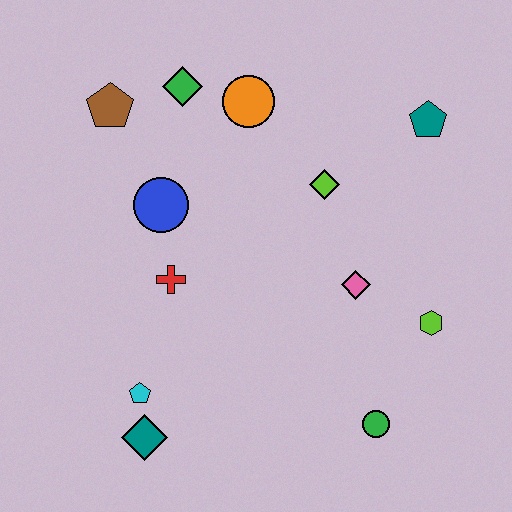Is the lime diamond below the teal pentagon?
Yes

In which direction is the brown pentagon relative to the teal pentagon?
The brown pentagon is to the left of the teal pentagon.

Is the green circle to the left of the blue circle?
No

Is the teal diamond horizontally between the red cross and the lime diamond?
No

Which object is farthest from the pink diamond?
The brown pentagon is farthest from the pink diamond.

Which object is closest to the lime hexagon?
The pink diamond is closest to the lime hexagon.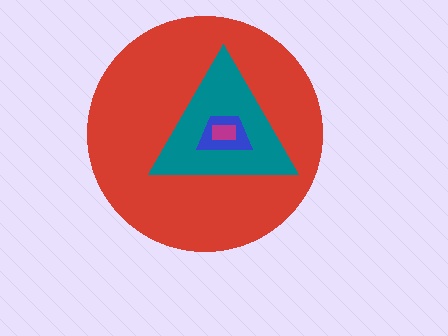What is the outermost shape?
The red circle.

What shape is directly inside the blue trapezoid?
The magenta rectangle.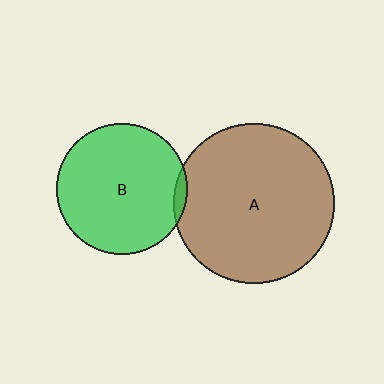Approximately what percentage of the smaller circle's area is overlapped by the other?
Approximately 5%.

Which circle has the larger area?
Circle A (brown).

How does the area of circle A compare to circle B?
Approximately 1.5 times.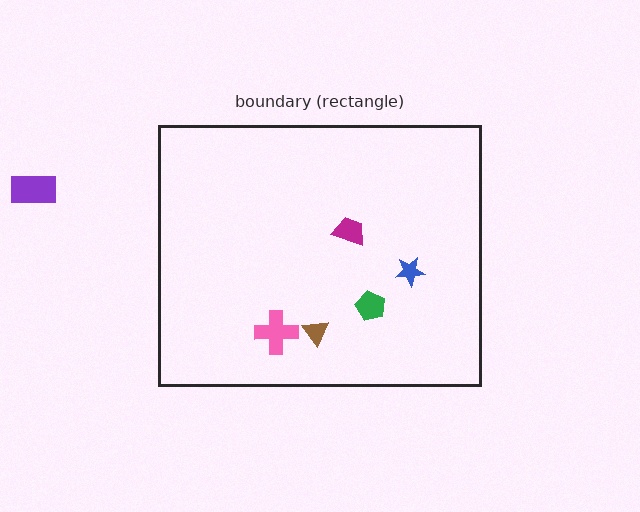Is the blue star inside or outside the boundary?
Inside.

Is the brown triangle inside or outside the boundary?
Inside.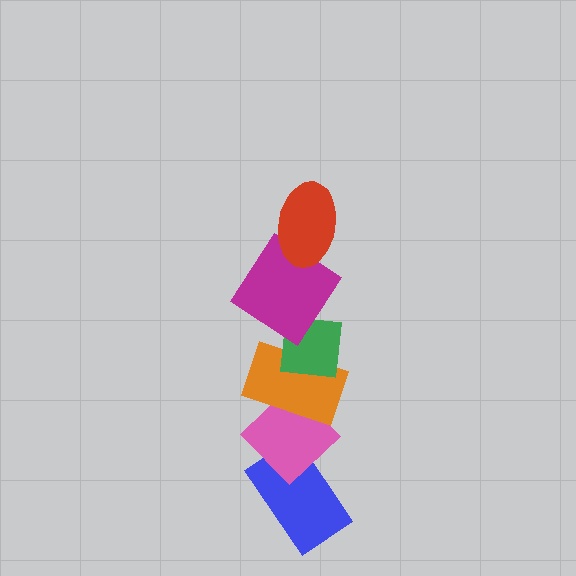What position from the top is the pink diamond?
The pink diamond is 5th from the top.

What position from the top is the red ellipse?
The red ellipse is 1st from the top.